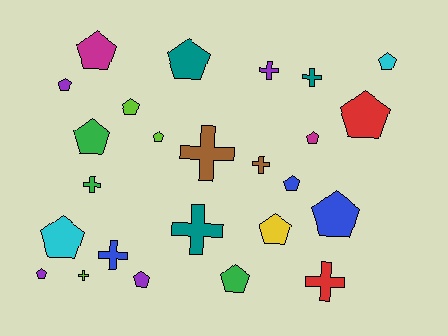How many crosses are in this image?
There are 9 crosses.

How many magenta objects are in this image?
There are 2 magenta objects.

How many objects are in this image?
There are 25 objects.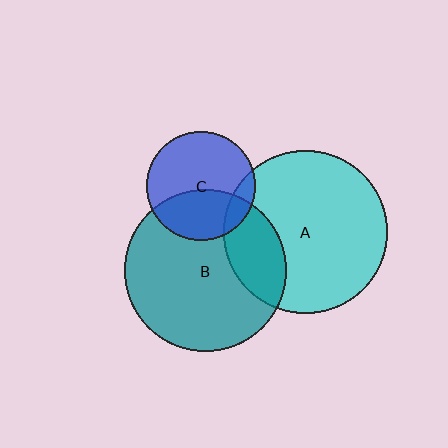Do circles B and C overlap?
Yes.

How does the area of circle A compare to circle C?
Approximately 2.2 times.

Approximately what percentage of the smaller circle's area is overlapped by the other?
Approximately 40%.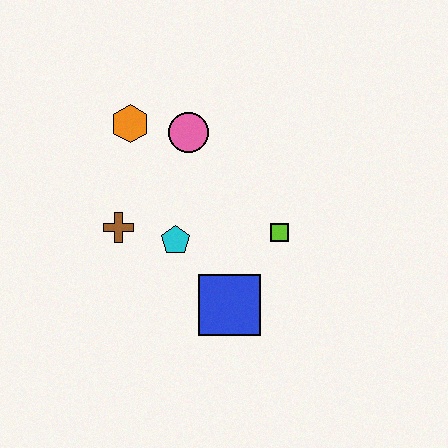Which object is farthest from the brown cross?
The lime square is farthest from the brown cross.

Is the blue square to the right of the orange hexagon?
Yes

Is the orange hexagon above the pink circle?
Yes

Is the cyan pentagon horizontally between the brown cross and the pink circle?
Yes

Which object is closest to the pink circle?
The orange hexagon is closest to the pink circle.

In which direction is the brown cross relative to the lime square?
The brown cross is to the left of the lime square.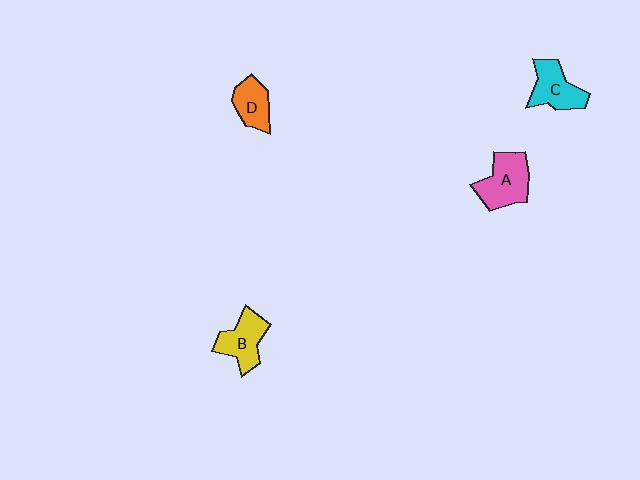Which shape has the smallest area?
Shape D (orange).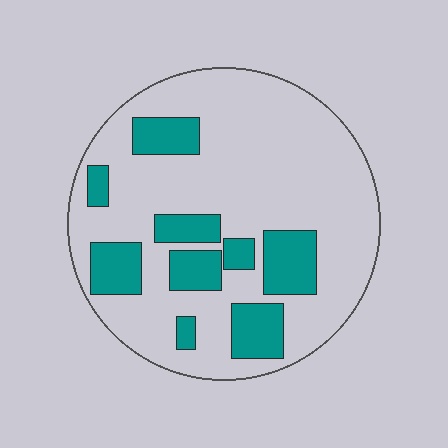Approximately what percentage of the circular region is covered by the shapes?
Approximately 25%.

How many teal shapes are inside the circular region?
9.